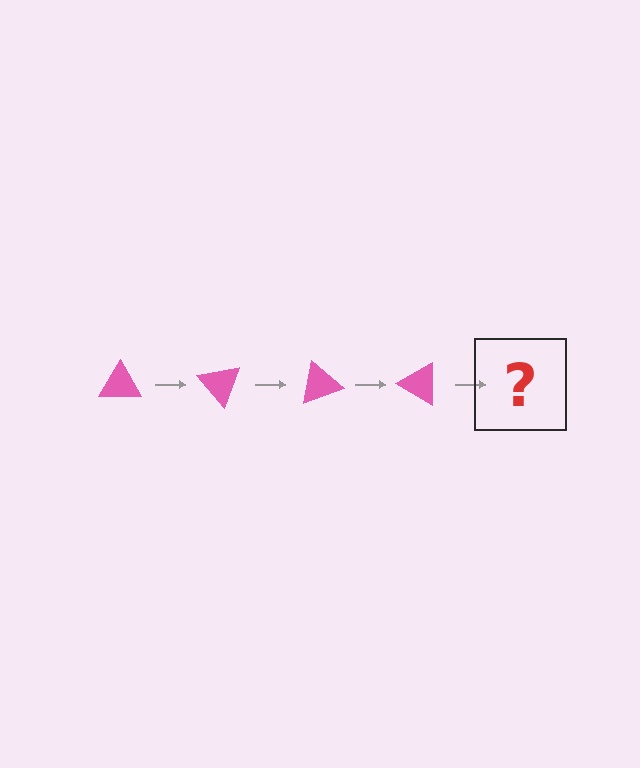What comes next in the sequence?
The next element should be a pink triangle rotated 200 degrees.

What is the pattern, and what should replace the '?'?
The pattern is that the triangle rotates 50 degrees each step. The '?' should be a pink triangle rotated 200 degrees.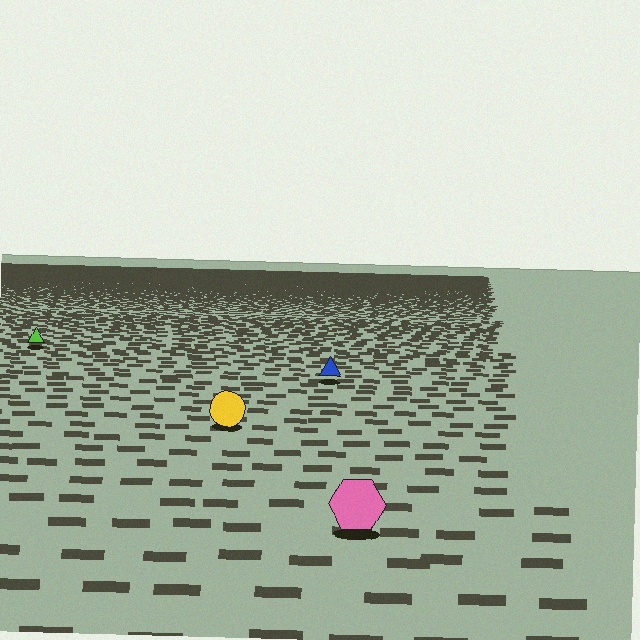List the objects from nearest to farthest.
From nearest to farthest: the pink hexagon, the yellow circle, the blue triangle, the lime triangle.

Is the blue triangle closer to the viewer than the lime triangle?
Yes. The blue triangle is closer — you can tell from the texture gradient: the ground texture is coarser near it.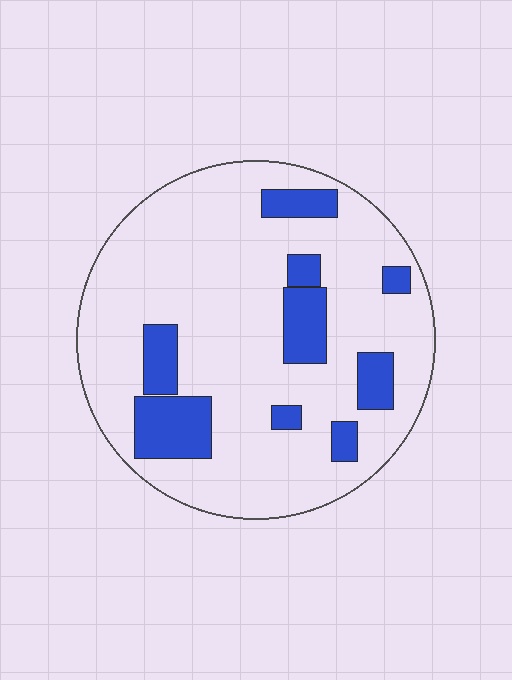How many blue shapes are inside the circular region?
9.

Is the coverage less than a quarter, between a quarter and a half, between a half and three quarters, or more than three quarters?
Less than a quarter.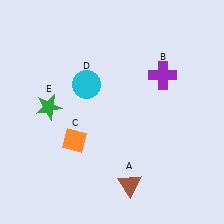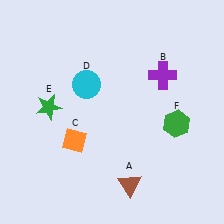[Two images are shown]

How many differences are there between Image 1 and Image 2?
There is 1 difference between the two images.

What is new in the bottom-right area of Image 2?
A green hexagon (F) was added in the bottom-right area of Image 2.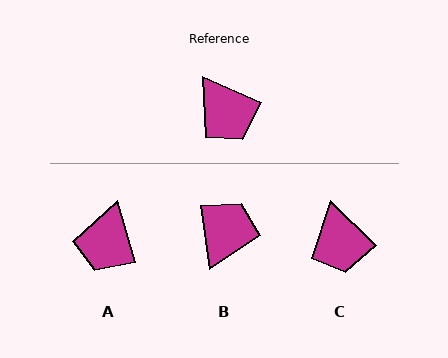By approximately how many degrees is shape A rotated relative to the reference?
Approximately 50 degrees clockwise.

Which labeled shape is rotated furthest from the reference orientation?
B, about 122 degrees away.